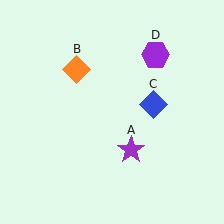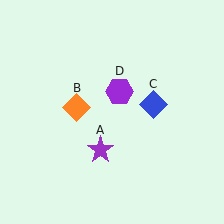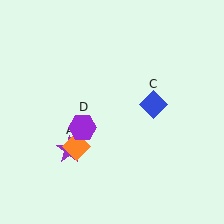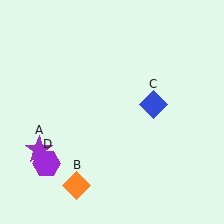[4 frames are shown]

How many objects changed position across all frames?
3 objects changed position: purple star (object A), orange diamond (object B), purple hexagon (object D).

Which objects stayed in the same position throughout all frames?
Blue diamond (object C) remained stationary.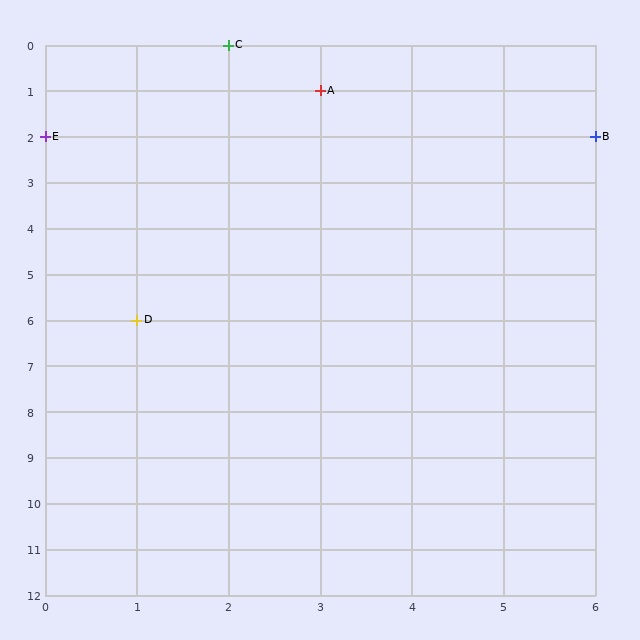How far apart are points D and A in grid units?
Points D and A are 2 columns and 5 rows apart (about 5.4 grid units diagonally).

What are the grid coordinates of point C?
Point C is at grid coordinates (2, 0).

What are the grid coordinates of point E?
Point E is at grid coordinates (0, 2).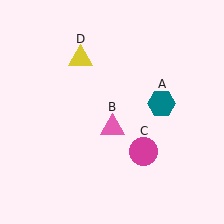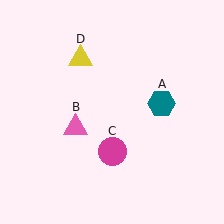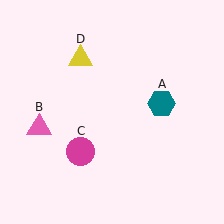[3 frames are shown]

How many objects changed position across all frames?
2 objects changed position: pink triangle (object B), magenta circle (object C).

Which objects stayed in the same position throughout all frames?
Teal hexagon (object A) and yellow triangle (object D) remained stationary.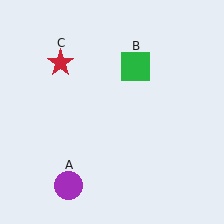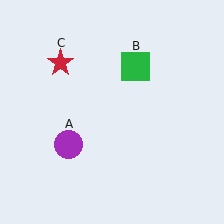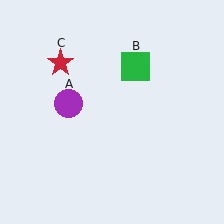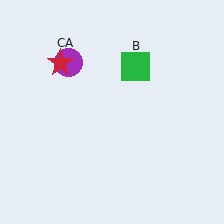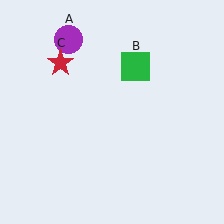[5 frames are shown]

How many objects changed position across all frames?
1 object changed position: purple circle (object A).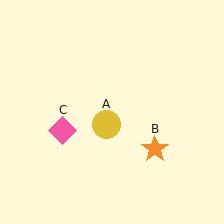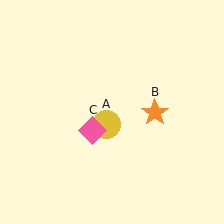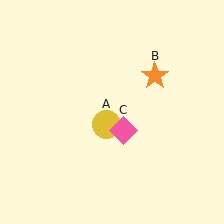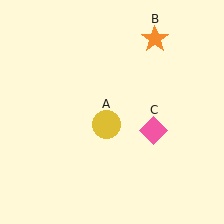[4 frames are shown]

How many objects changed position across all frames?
2 objects changed position: orange star (object B), pink diamond (object C).